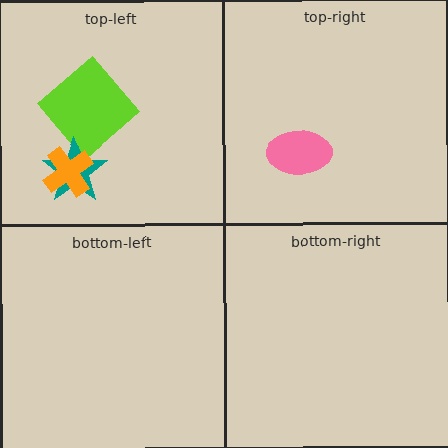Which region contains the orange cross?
The top-left region.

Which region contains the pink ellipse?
The top-right region.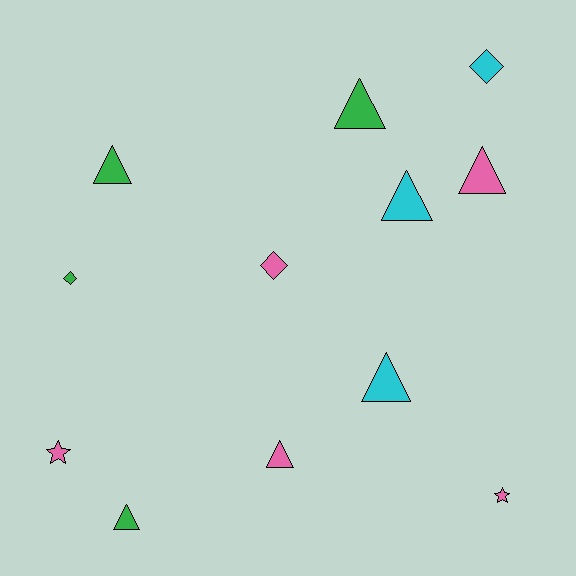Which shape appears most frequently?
Triangle, with 7 objects.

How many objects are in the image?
There are 12 objects.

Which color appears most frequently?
Pink, with 5 objects.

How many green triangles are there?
There are 3 green triangles.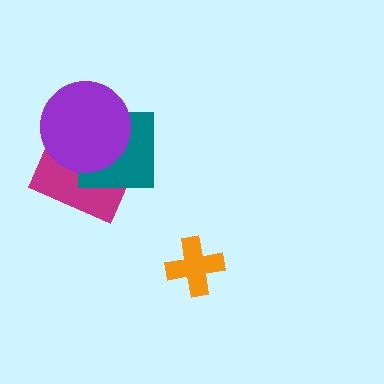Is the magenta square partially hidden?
Yes, it is partially covered by another shape.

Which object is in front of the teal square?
The purple circle is in front of the teal square.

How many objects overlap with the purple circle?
2 objects overlap with the purple circle.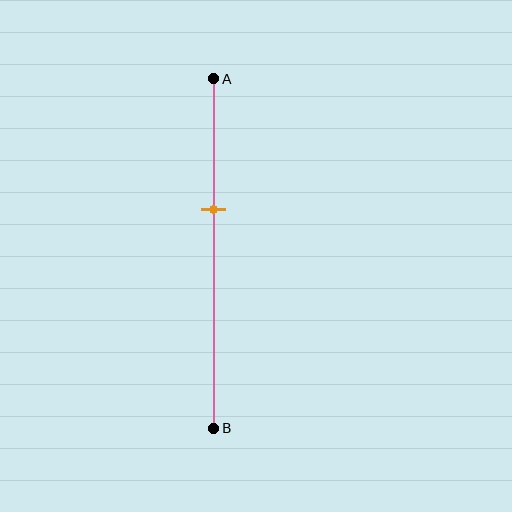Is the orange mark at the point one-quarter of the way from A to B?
No, the mark is at about 35% from A, not at the 25% one-quarter point.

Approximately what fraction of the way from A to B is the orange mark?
The orange mark is approximately 35% of the way from A to B.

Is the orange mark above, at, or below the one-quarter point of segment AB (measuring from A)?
The orange mark is below the one-quarter point of segment AB.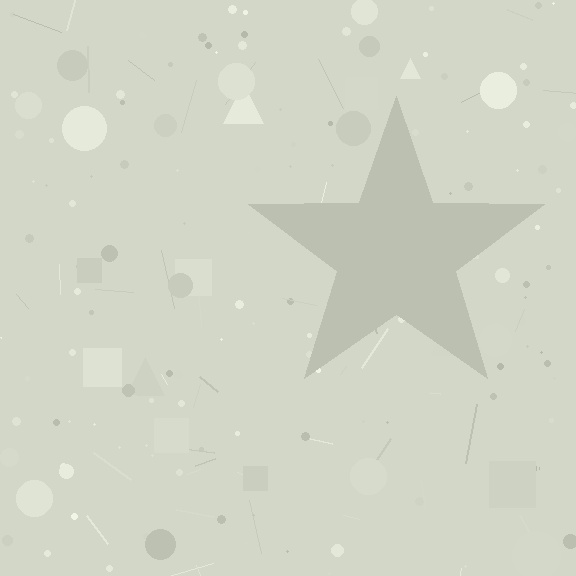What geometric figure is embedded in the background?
A star is embedded in the background.